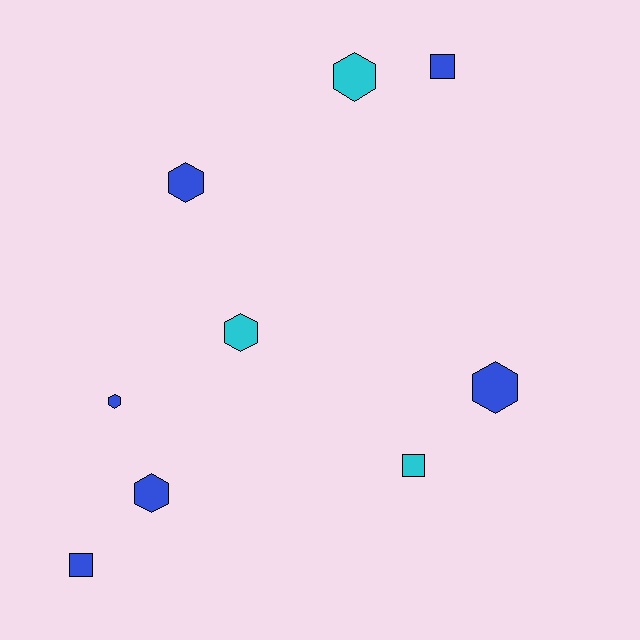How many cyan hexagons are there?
There are 2 cyan hexagons.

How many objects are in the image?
There are 9 objects.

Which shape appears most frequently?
Hexagon, with 6 objects.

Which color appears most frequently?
Blue, with 6 objects.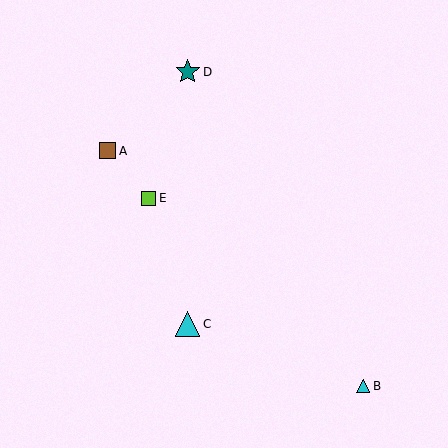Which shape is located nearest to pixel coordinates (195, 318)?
The cyan triangle (labeled C) at (187, 324) is nearest to that location.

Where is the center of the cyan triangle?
The center of the cyan triangle is at (187, 324).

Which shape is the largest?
The cyan triangle (labeled C) is the largest.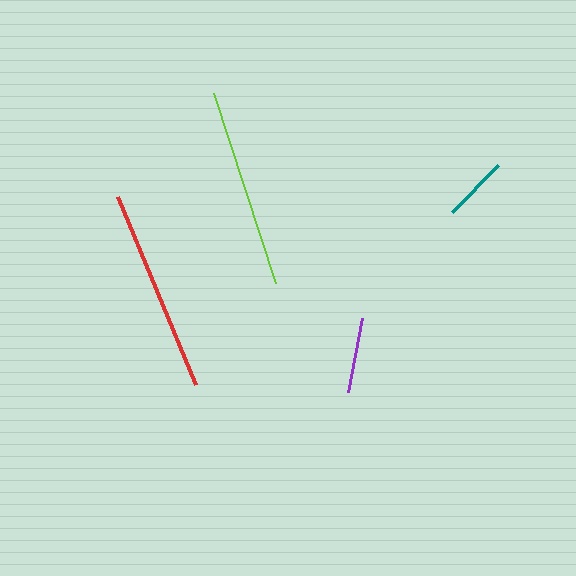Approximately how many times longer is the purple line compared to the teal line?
The purple line is approximately 1.1 times the length of the teal line.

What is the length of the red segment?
The red segment is approximately 204 pixels long.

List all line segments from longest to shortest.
From longest to shortest: red, lime, purple, teal.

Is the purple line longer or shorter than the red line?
The red line is longer than the purple line.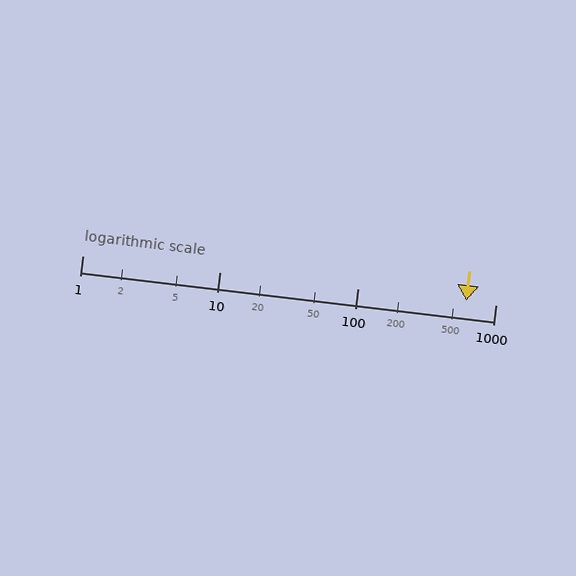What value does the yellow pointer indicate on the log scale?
The pointer indicates approximately 610.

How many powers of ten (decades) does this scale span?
The scale spans 3 decades, from 1 to 1000.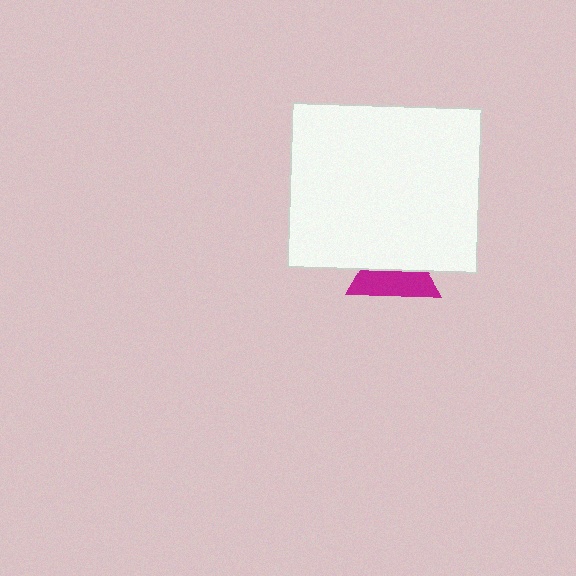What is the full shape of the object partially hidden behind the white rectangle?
The partially hidden object is a magenta triangle.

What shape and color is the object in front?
The object in front is a white rectangle.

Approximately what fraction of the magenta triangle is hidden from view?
Roughly 48% of the magenta triangle is hidden behind the white rectangle.